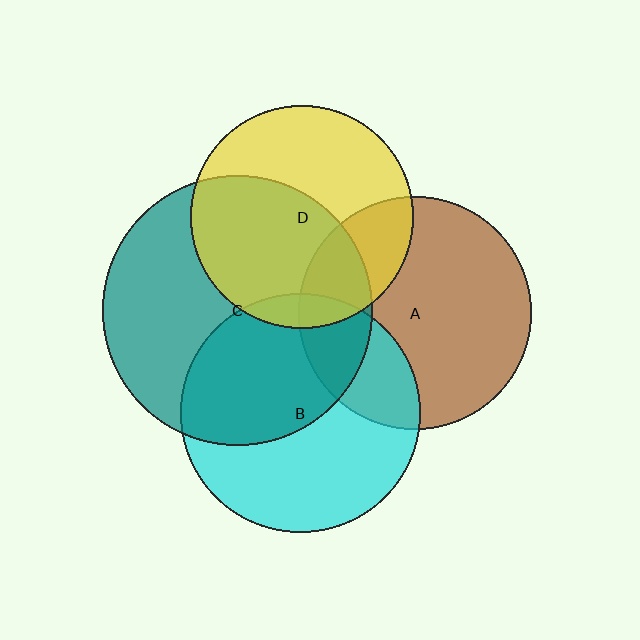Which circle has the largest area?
Circle C (teal).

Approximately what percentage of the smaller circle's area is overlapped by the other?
Approximately 50%.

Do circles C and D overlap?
Yes.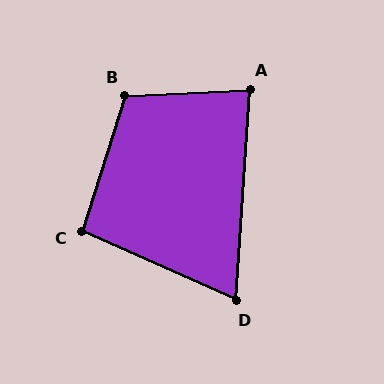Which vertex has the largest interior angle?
B, at approximately 110 degrees.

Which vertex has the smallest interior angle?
D, at approximately 70 degrees.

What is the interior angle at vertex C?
Approximately 96 degrees (obtuse).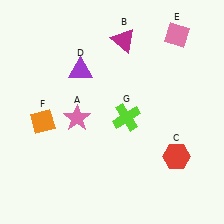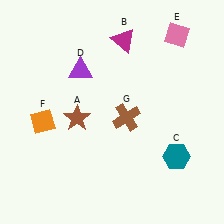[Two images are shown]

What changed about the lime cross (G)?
In Image 1, G is lime. In Image 2, it changed to brown.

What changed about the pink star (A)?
In Image 1, A is pink. In Image 2, it changed to brown.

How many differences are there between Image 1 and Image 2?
There are 3 differences between the two images.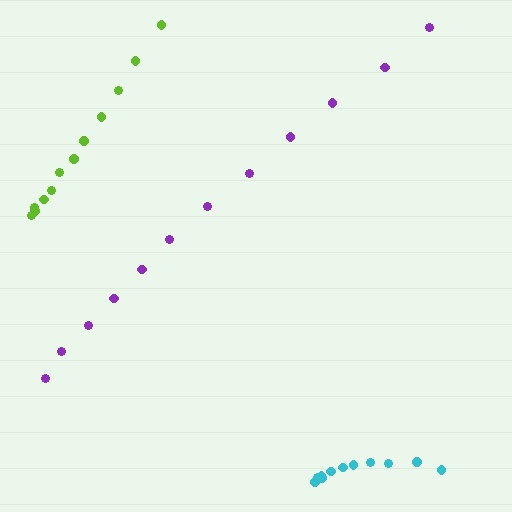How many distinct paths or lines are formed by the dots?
There are 3 distinct paths.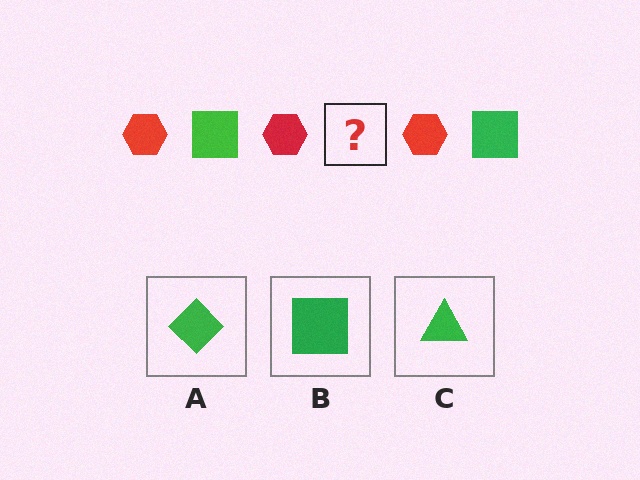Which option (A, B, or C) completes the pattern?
B.